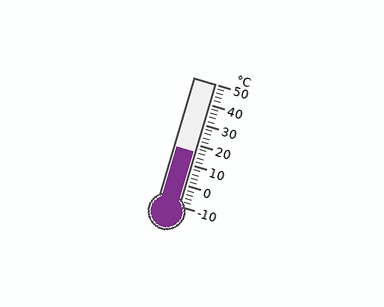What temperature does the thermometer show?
The thermometer shows approximately 16°C.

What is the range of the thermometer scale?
The thermometer scale ranges from -10°C to 50°C.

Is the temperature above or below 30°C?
The temperature is below 30°C.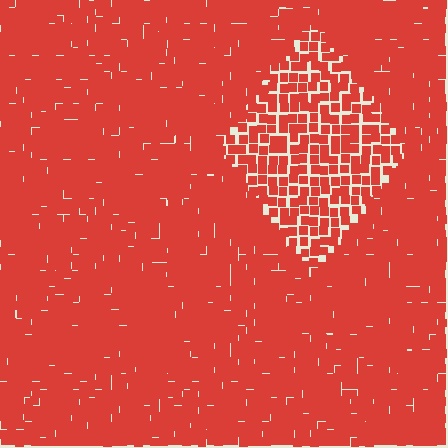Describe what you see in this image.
The image contains small red elements arranged at two different densities. A diamond-shaped region is visible where the elements are less densely packed than the surrounding area.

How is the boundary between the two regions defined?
The boundary is defined by a change in element density (approximately 1.7x ratio). All elements are the same color, size, and shape.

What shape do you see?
I see a diamond.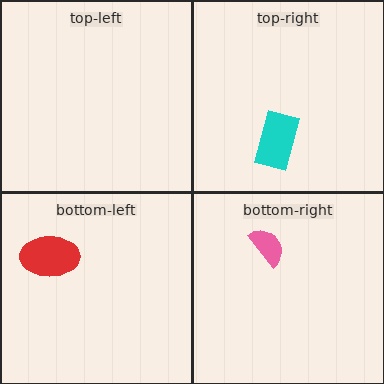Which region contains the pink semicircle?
The bottom-right region.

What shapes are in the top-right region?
The cyan rectangle.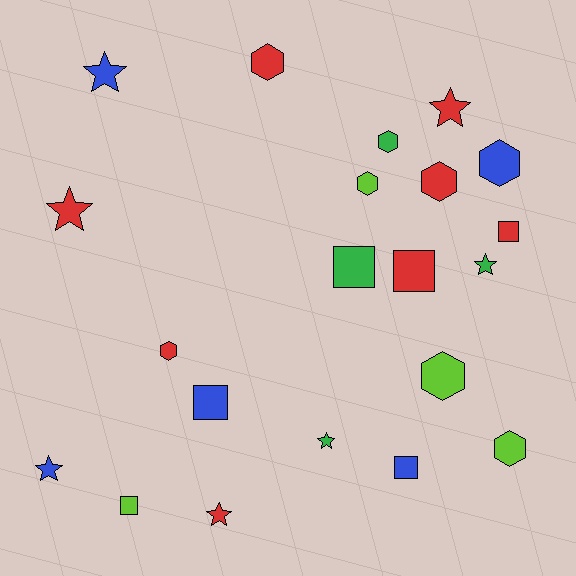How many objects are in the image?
There are 21 objects.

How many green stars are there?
There are 2 green stars.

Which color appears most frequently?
Red, with 8 objects.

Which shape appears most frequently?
Hexagon, with 8 objects.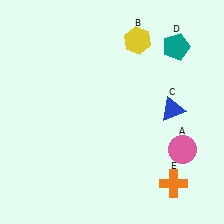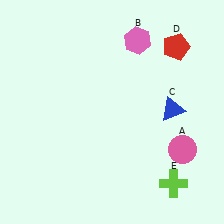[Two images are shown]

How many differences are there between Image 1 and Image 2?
There are 3 differences between the two images.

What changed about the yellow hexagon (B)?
In Image 1, B is yellow. In Image 2, it changed to pink.